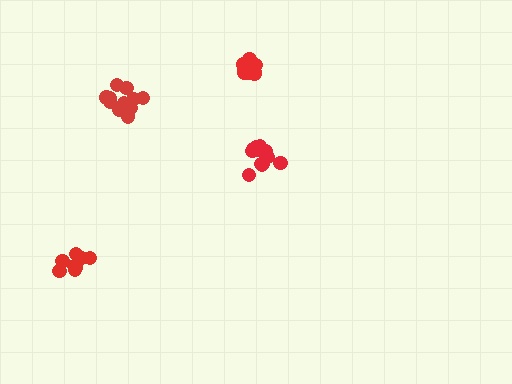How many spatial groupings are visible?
There are 4 spatial groupings.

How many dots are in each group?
Group 1: 8 dots, Group 2: 12 dots, Group 3: 13 dots, Group 4: 8 dots (41 total).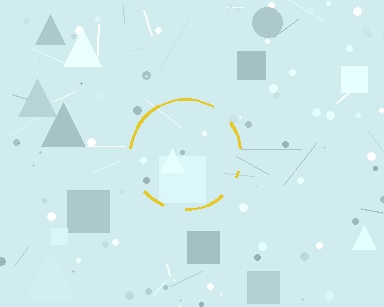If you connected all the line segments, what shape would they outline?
They would outline a circle.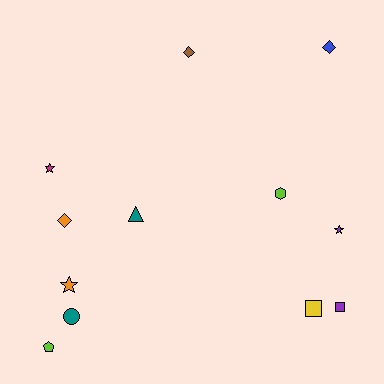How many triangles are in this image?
There is 1 triangle.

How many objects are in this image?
There are 12 objects.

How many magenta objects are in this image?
There is 1 magenta object.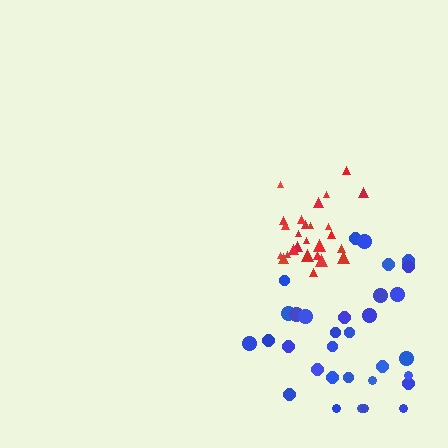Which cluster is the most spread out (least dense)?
Blue.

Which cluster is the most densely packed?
Red.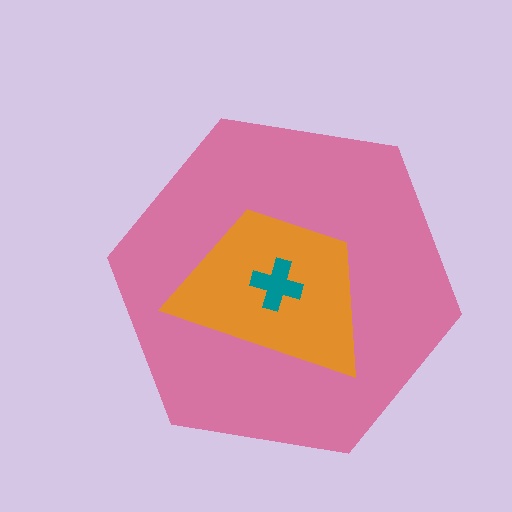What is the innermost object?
The teal cross.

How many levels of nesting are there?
3.